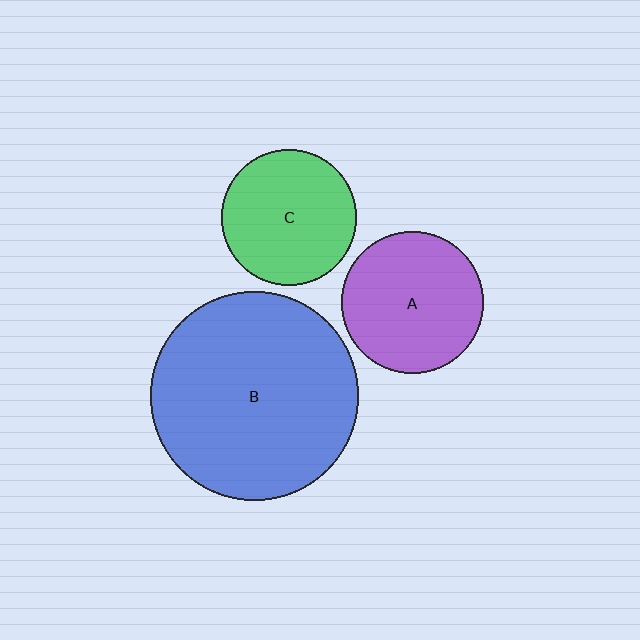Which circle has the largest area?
Circle B (blue).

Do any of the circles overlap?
No, none of the circles overlap.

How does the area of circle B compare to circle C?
Approximately 2.4 times.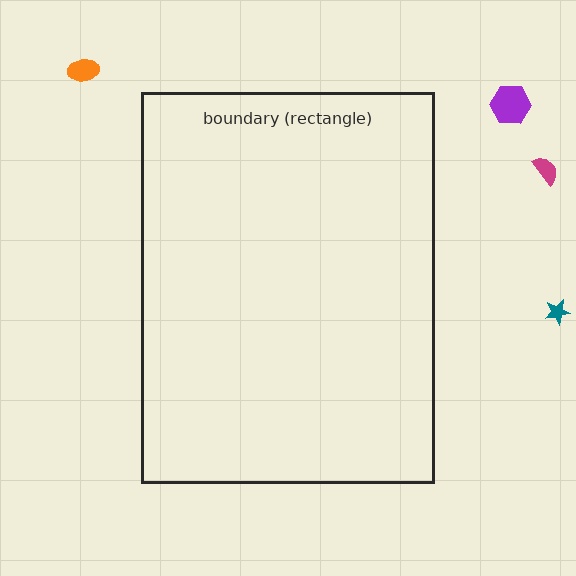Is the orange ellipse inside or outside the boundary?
Outside.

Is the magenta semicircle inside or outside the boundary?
Outside.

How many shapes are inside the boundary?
0 inside, 4 outside.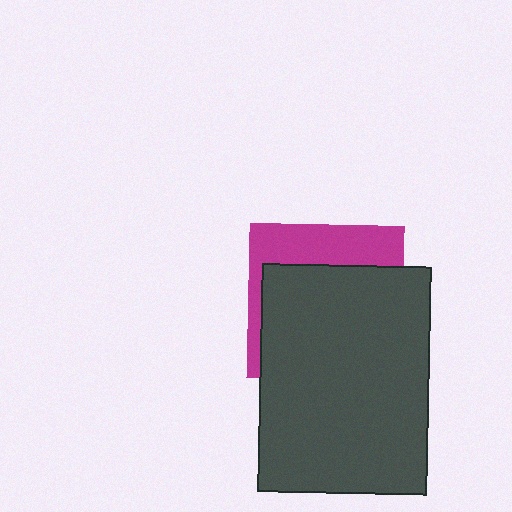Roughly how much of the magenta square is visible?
A small part of it is visible (roughly 32%).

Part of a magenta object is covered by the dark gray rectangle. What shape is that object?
It is a square.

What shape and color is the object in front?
The object in front is a dark gray rectangle.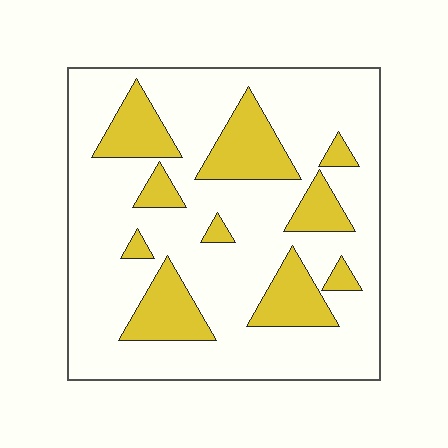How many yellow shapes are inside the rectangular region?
10.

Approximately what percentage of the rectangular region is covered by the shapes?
Approximately 25%.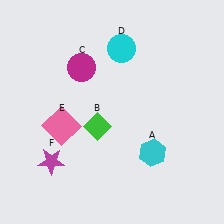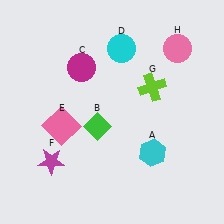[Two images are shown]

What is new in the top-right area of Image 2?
A lime cross (G) was added in the top-right area of Image 2.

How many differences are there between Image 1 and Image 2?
There are 2 differences between the two images.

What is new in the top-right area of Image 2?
A pink circle (H) was added in the top-right area of Image 2.